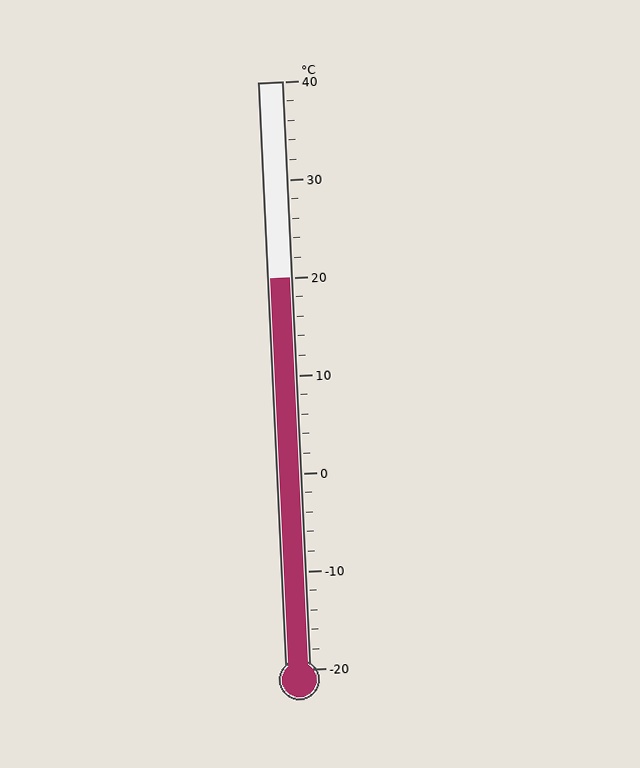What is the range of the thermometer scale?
The thermometer scale ranges from -20°C to 40°C.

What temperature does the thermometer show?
The thermometer shows approximately 20°C.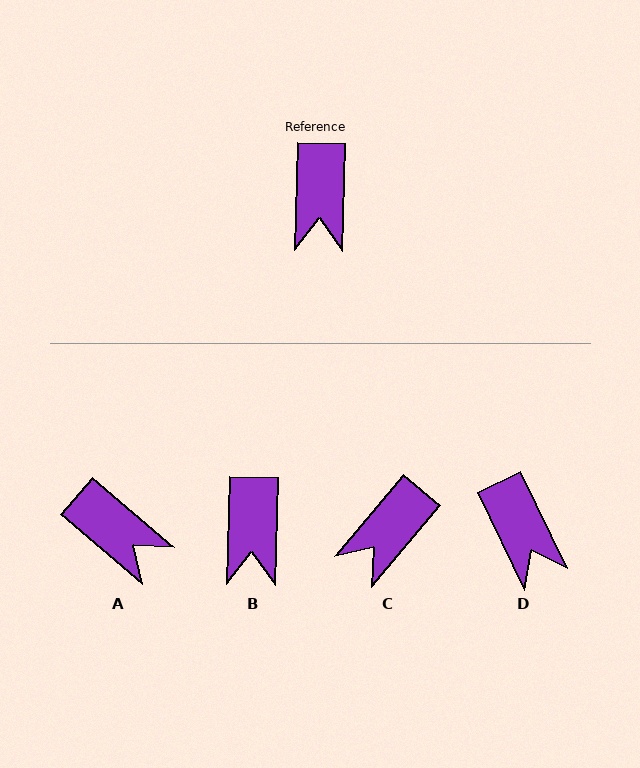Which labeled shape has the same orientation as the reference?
B.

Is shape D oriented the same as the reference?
No, it is off by about 27 degrees.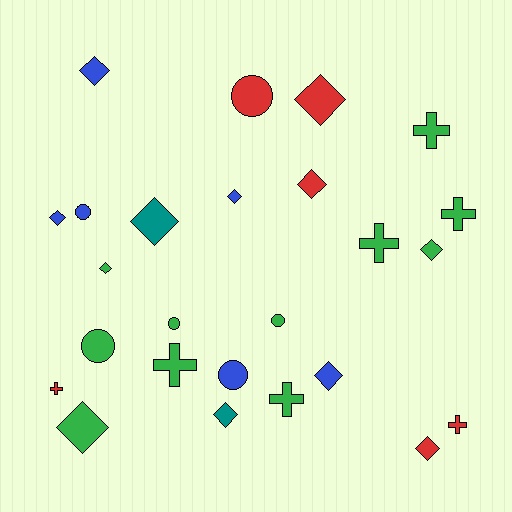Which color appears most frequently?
Green, with 11 objects.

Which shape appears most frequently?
Diamond, with 12 objects.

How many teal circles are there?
There are no teal circles.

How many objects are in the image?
There are 25 objects.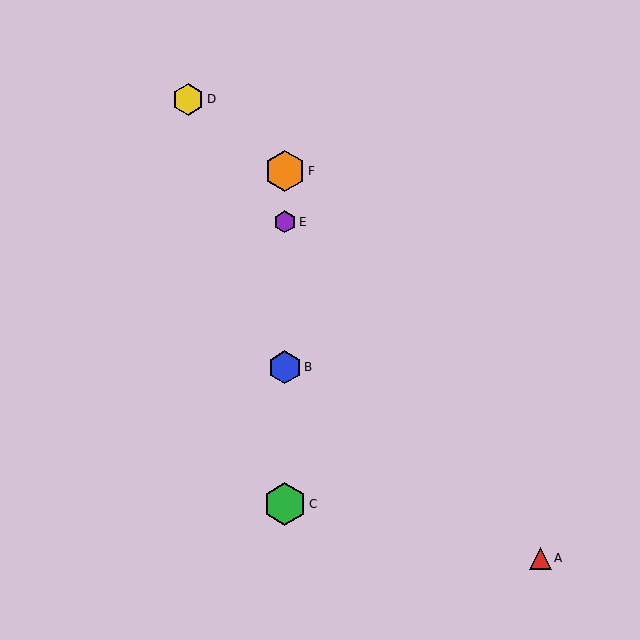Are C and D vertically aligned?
No, C is at x≈285 and D is at x≈188.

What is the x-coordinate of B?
Object B is at x≈285.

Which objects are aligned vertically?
Objects B, C, E, F are aligned vertically.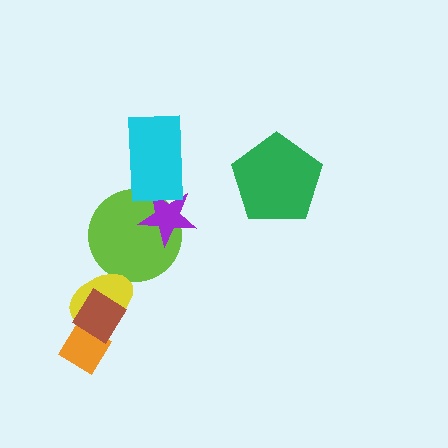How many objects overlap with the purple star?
2 objects overlap with the purple star.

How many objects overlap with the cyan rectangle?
1 object overlaps with the cyan rectangle.